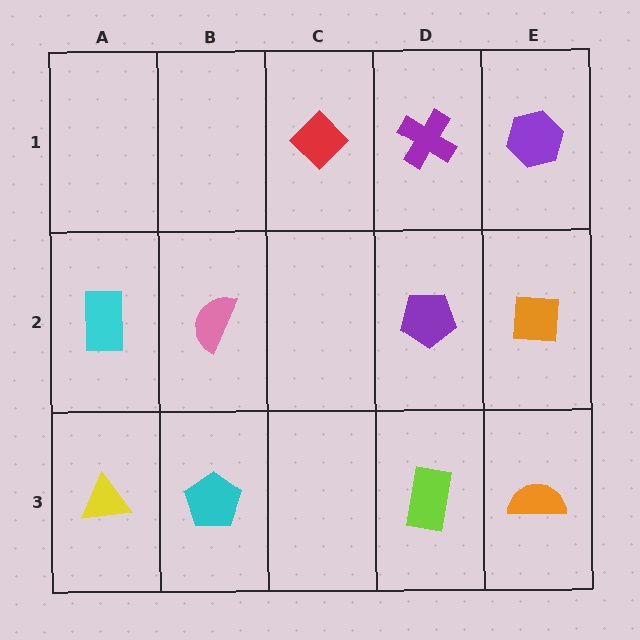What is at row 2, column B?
A pink semicircle.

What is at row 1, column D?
A purple cross.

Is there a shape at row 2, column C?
No, that cell is empty.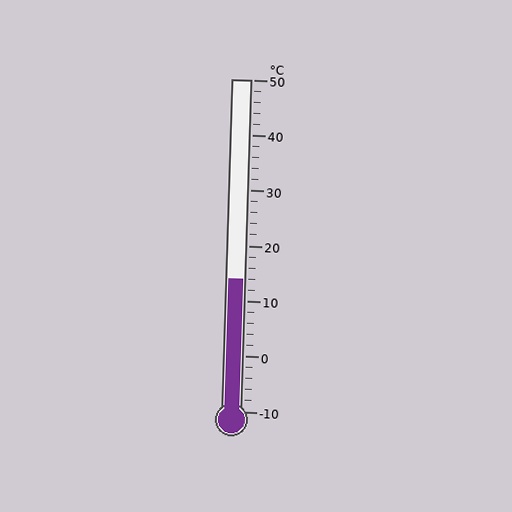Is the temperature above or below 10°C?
The temperature is above 10°C.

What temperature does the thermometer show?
The thermometer shows approximately 14°C.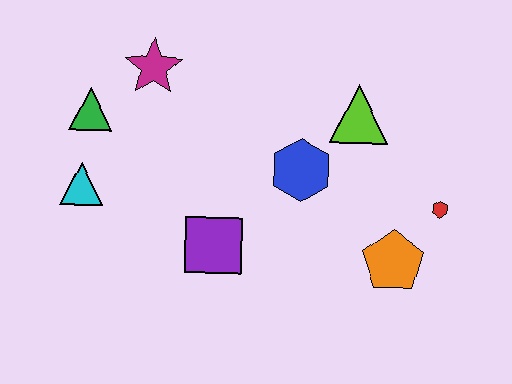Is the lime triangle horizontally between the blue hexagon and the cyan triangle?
No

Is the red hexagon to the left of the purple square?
No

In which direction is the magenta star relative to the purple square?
The magenta star is above the purple square.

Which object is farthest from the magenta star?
The red hexagon is farthest from the magenta star.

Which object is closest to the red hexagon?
The orange pentagon is closest to the red hexagon.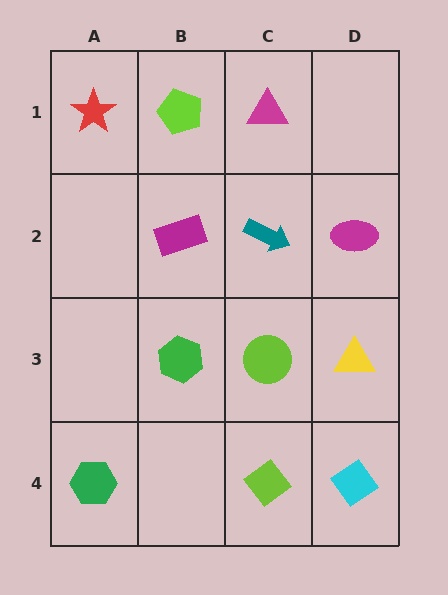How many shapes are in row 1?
3 shapes.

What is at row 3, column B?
A green hexagon.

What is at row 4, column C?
A lime diamond.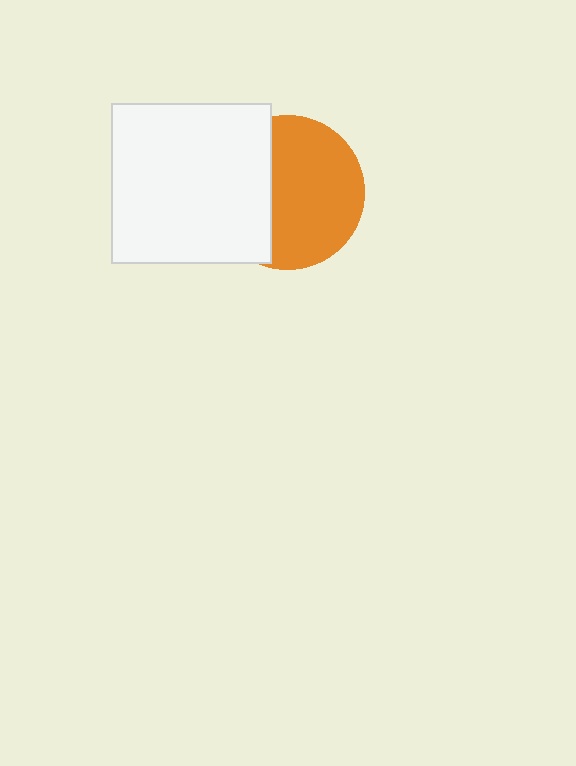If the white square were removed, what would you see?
You would see the complete orange circle.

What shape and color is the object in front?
The object in front is a white square.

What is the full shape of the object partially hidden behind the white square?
The partially hidden object is an orange circle.